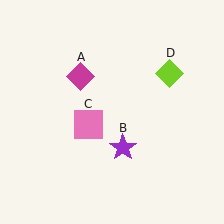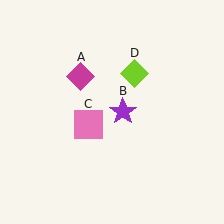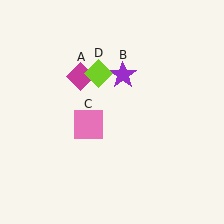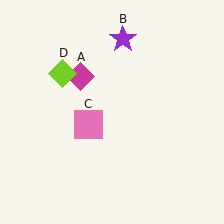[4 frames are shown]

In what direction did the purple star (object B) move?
The purple star (object B) moved up.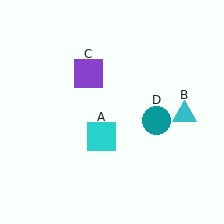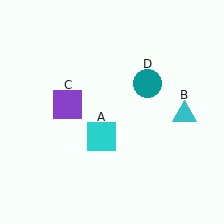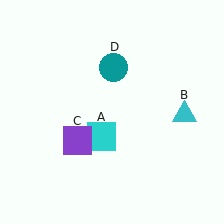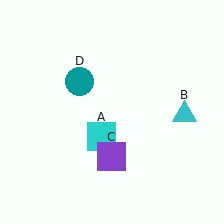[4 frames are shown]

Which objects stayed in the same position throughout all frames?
Cyan square (object A) and cyan triangle (object B) remained stationary.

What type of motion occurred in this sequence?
The purple square (object C), teal circle (object D) rotated counterclockwise around the center of the scene.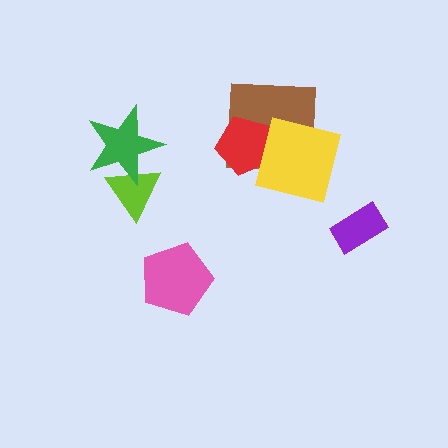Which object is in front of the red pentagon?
The yellow square is in front of the red pentagon.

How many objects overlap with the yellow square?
2 objects overlap with the yellow square.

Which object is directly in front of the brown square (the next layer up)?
The red pentagon is directly in front of the brown square.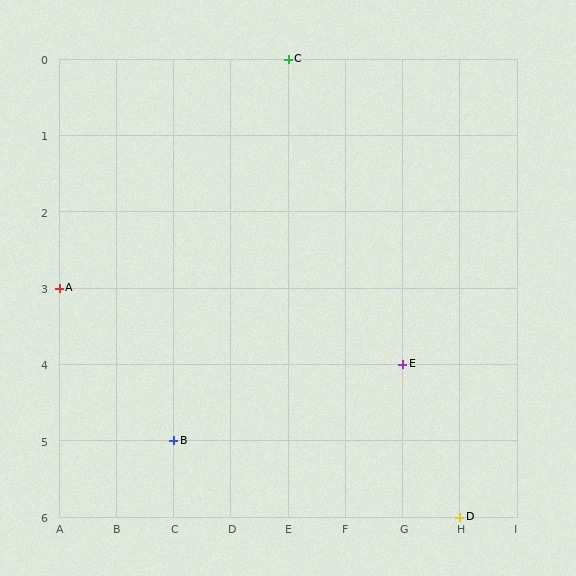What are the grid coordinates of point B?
Point B is at grid coordinates (C, 5).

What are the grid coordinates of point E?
Point E is at grid coordinates (G, 4).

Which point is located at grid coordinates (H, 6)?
Point D is at (H, 6).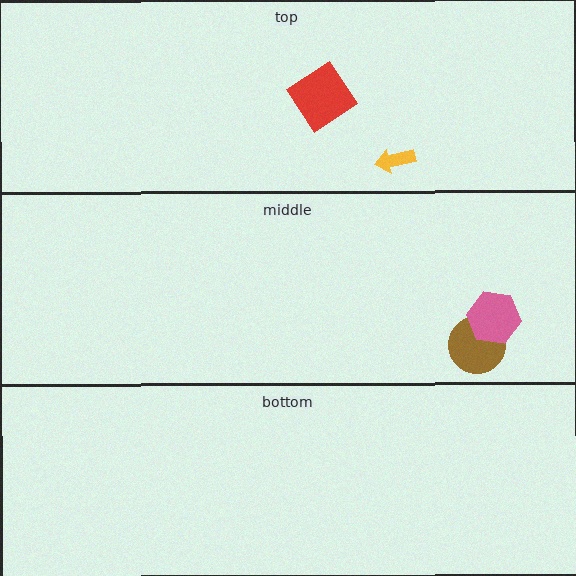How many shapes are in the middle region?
2.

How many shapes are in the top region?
2.